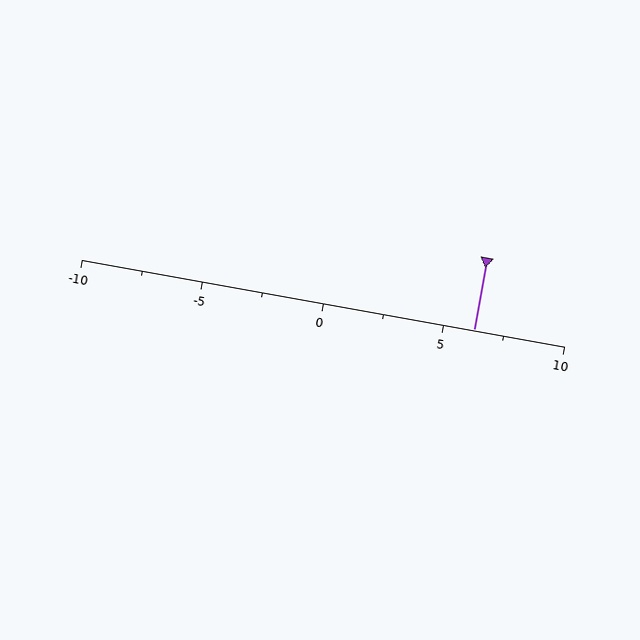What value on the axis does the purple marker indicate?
The marker indicates approximately 6.2.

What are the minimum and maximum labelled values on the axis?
The axis runs from -10 to 10.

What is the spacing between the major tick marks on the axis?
The major ticks are spaced 5 apart.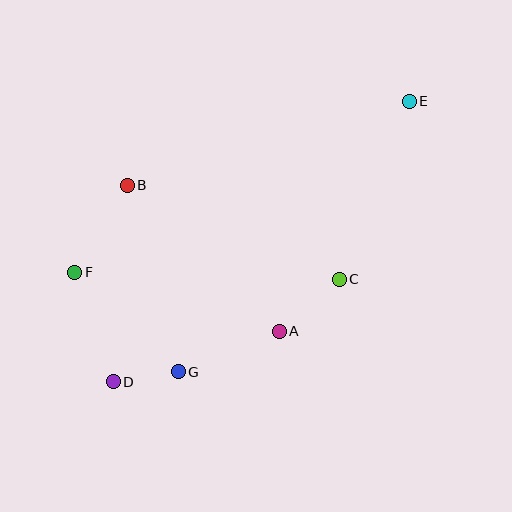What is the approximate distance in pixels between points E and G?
The distance between E and G is approximately 356 pixels.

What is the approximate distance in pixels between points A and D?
The distance between A and D is approximately 174 pixels.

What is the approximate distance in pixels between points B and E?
The distance between B and E is approximately 294 pixels.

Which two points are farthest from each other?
Points D and E are farthest from each other.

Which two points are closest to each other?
Points D and G are closest to each other.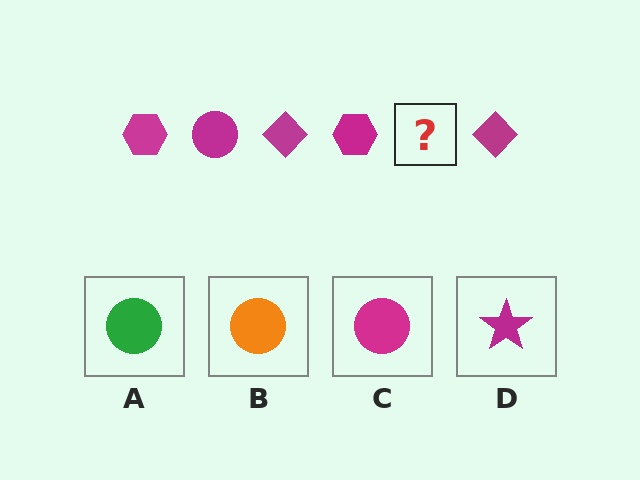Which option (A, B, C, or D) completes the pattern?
C.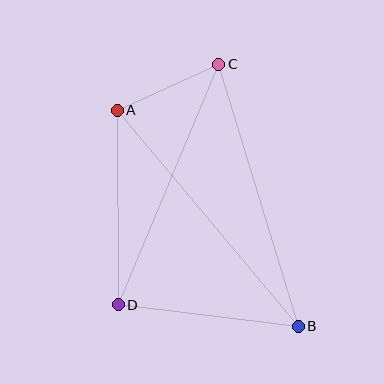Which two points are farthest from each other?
Points A and B are farthest from each other.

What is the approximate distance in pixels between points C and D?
The distance between C and D is approximately 261 pixels.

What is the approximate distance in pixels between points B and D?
The distance between B and D is approximately 182 pixels.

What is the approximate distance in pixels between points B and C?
The distance between B and C is approximately 274 pixels.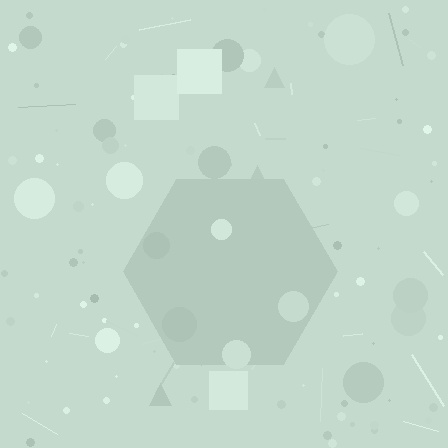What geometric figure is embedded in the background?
A hexagon is embedded in the background.